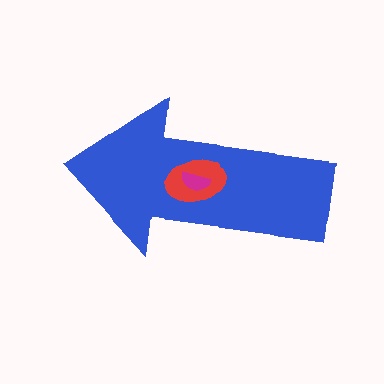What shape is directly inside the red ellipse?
The magenta semicircle.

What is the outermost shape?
The blue arrow.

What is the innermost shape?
The magenta semicircle.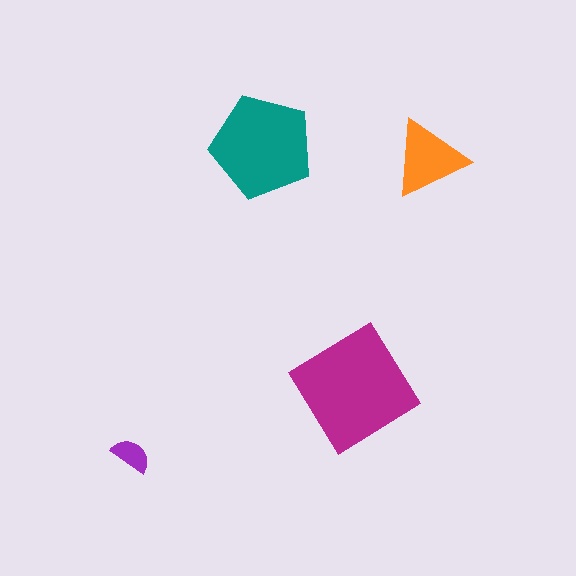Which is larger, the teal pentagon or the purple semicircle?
The teal pentagon.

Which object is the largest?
The magenta diamond.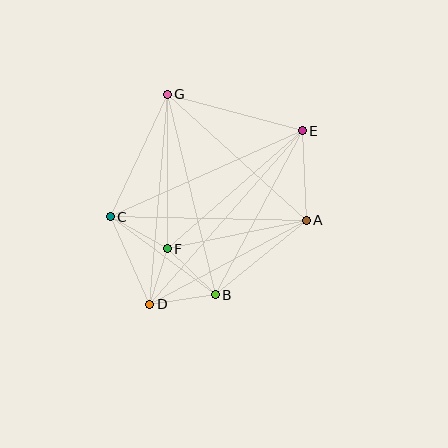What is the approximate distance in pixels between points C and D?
The distance between C and D is approximately 96 pixels.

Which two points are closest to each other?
Points D and F are closest to each other.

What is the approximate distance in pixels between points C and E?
The distance between C and E is approximately 210 pixels.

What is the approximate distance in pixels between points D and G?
The distance between D and G is approximately 211 pixels.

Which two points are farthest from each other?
Points D and E are farthest from each other.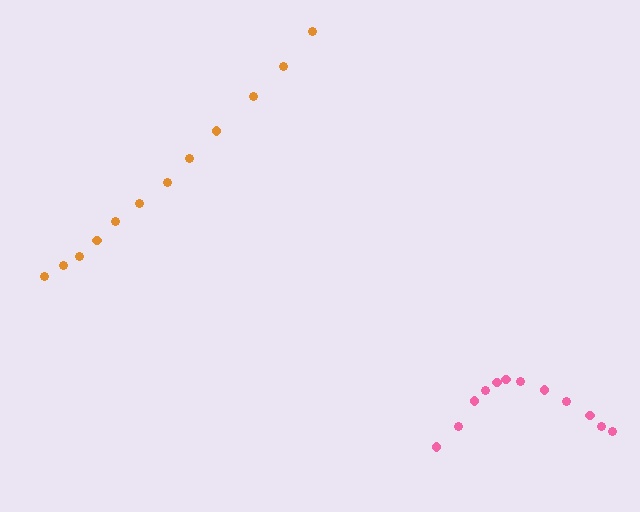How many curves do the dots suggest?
There are 2 distinct paths.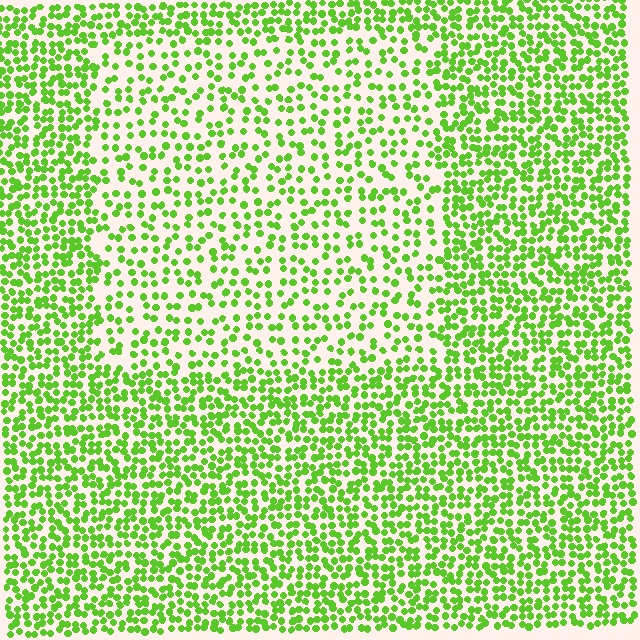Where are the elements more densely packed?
The elements are more densely packed outside the rectangle boundary.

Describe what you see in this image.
The image contains small lime elements arranged at two different densities. A rectangle-shaped region is visible where the elements are less densely packed than the surrounding area.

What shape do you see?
I see a rectangle.